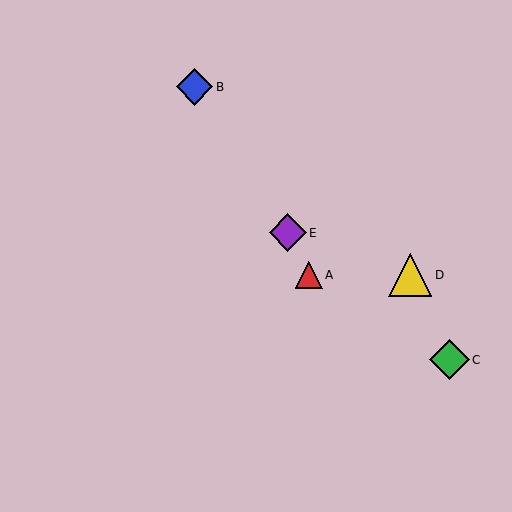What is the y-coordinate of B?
Object B is at y≈87.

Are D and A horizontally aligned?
Yes, both are at y≈275.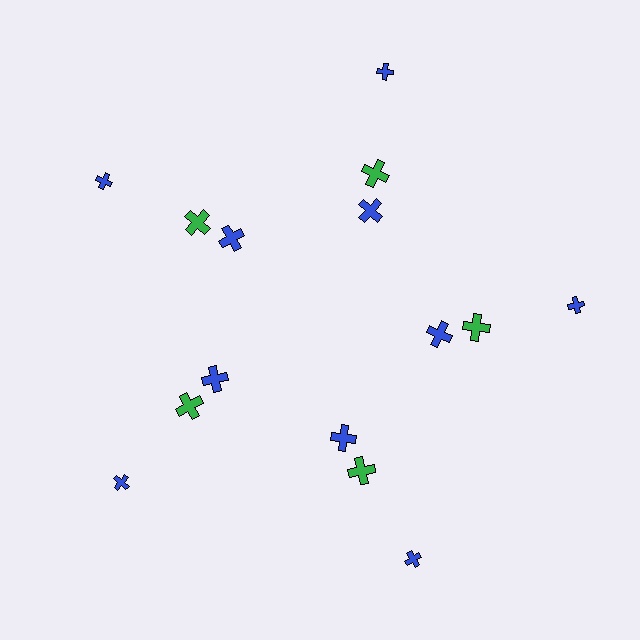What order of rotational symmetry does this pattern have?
This pattern has 5-fold rotational symmetry.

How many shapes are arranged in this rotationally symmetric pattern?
There are 15 shapes, arranged in 5 groups of 3.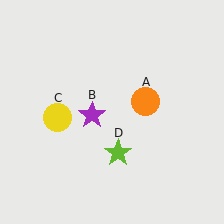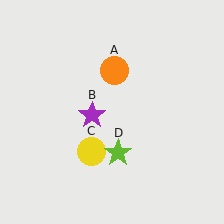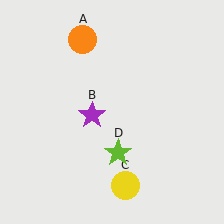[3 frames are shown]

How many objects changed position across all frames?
2 objects changed position: orange circle (object A), yellow circle (object C).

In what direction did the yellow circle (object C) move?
The yellow circle (object C) moved down and to the right.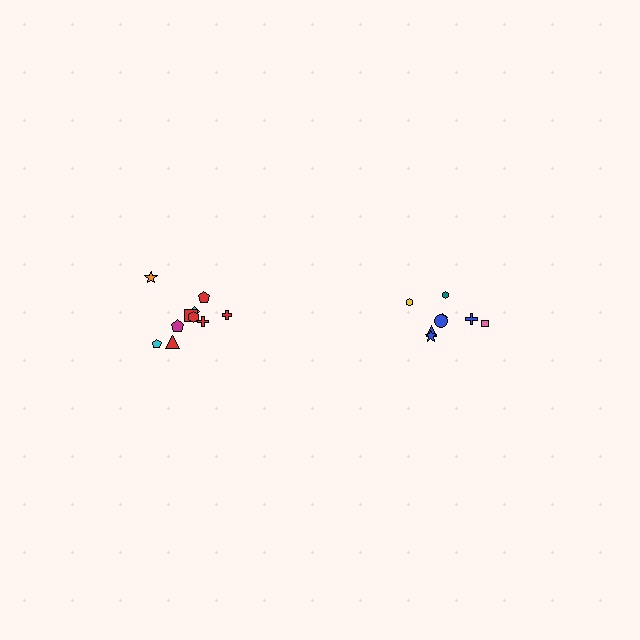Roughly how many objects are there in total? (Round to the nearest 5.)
Roughly 20 objects in total.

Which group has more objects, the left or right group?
The left group.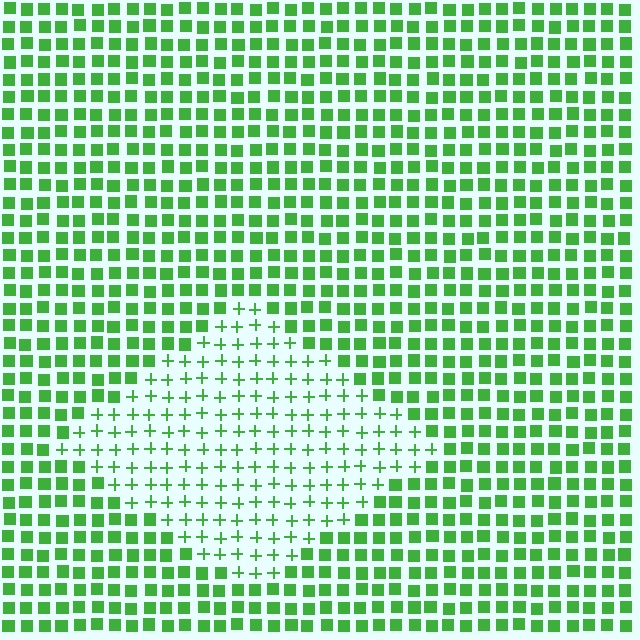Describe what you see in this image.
The image is filled with small green elements arranged in a uniform grid. A diamond-shaped region contains plus signs, while the surrounding area contains squares. The boundary is defined purely by the change in element shape.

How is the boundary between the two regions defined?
The boundary is defined by a change in element shape: plus signs inside vs. squares outside. All elements share the same color and spacing.